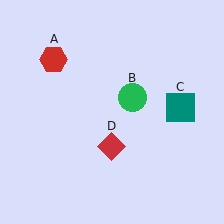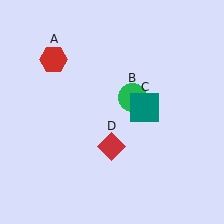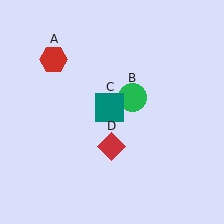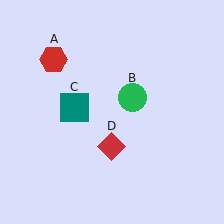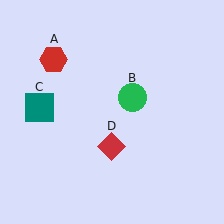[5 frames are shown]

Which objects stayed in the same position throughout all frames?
Red hexagon (object A) and green circle (object B) and red diamond (object D) remained stationary.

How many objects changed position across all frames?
1 object changed position: teal square (object C).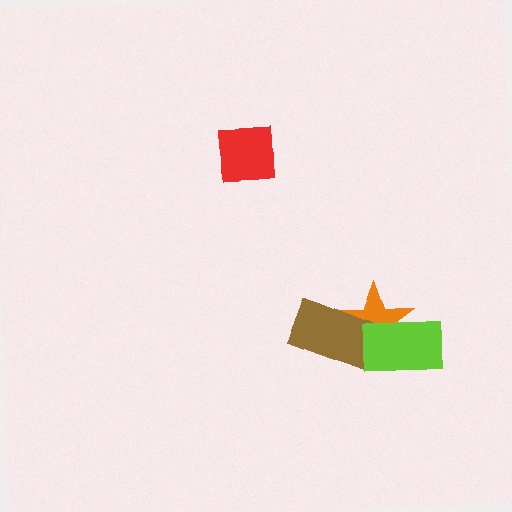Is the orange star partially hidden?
Yes, it is partially covered by another shape.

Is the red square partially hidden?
No, no other shape covers it.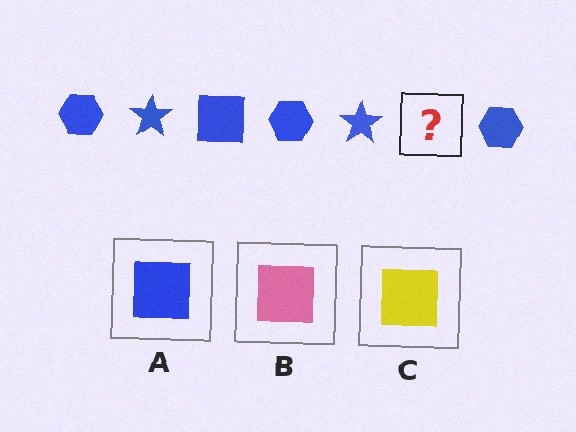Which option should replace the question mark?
Option A.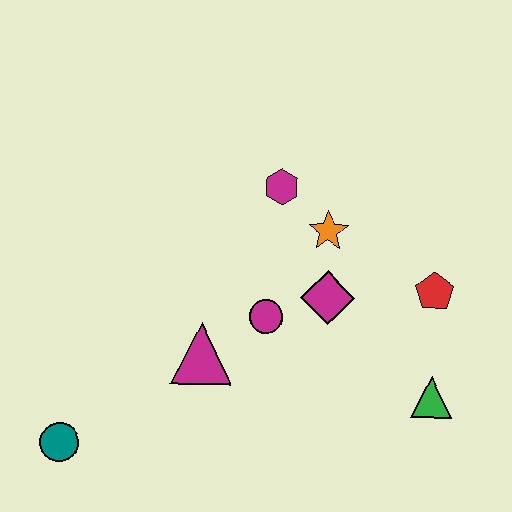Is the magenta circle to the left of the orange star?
Yes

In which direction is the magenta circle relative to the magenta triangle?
The magenta circle is to the right of the magenta triangle.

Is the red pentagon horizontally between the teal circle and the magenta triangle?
No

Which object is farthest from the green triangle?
The teal circle is farthest from the green triangle.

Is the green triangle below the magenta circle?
Yes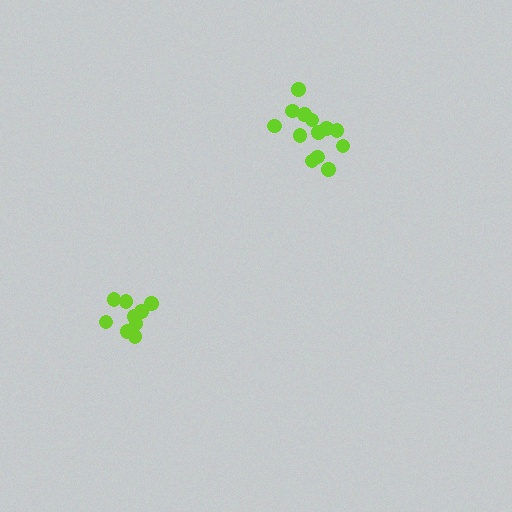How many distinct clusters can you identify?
There are 2 distinct clusters.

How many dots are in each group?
Group 1: 9 dots, Group 2: 13 dots (22 total).